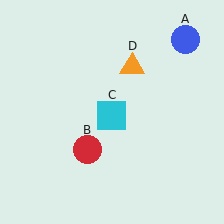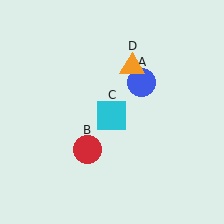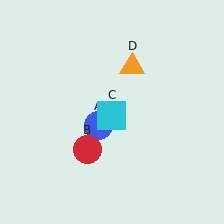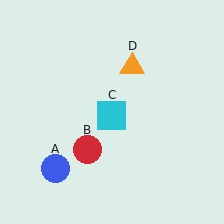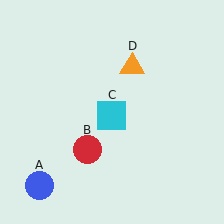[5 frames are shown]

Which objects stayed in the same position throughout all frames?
Red circle (object B) and cyan square (object C) and orange triangle (object D) remained stationary.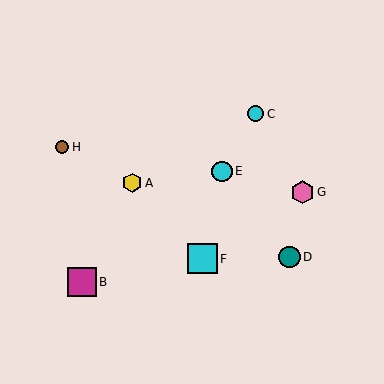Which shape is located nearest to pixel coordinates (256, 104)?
The cyan circle (labeled C) at (256, 114) is nearest to that location.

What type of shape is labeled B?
Shape B is a magenta square.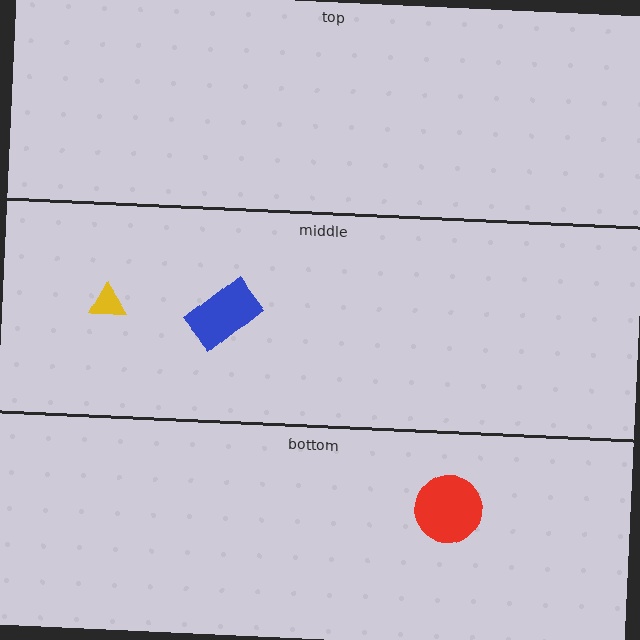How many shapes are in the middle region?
2.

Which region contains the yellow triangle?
The middle region.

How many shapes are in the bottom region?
1.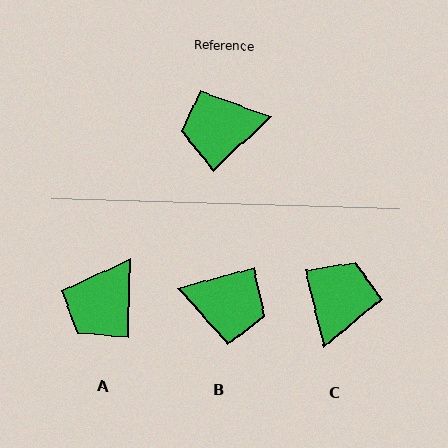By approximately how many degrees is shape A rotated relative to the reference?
Approximately 46 degrees counter-clockwise.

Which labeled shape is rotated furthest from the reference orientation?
B, about 153 degrees away.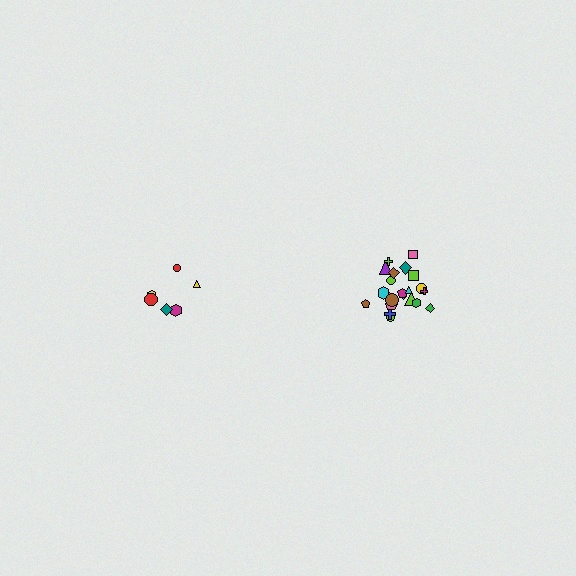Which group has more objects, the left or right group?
The right group.